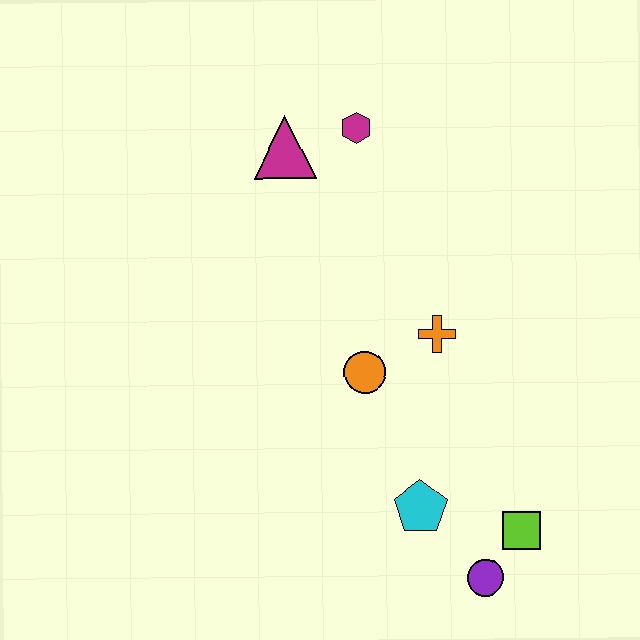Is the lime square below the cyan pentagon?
Yes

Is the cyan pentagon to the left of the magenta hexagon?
No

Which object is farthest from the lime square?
The magenta triangle is farthest from the lime square.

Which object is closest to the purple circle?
The lime square is closest to the purple circle.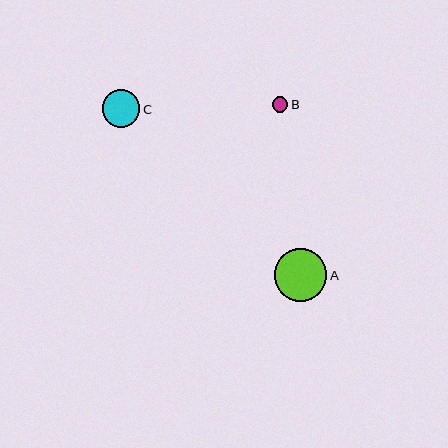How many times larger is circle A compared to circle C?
Circle A is approximately 1.4 times the size of circle C.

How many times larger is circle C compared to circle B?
Circle C is approximately 2.4 times the size of circle B.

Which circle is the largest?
Circle A is the largest with a size of approximately 52 pixels.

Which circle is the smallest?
Circle B is the smallest with a size of approximately 16 pixels.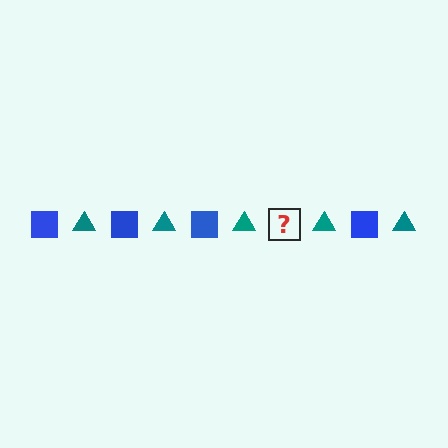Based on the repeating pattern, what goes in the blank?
The blank should be a blue square.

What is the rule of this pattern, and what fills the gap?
The rule is that the pattern alternates between blue square and teal triangle. The gap should be filled with a blue square.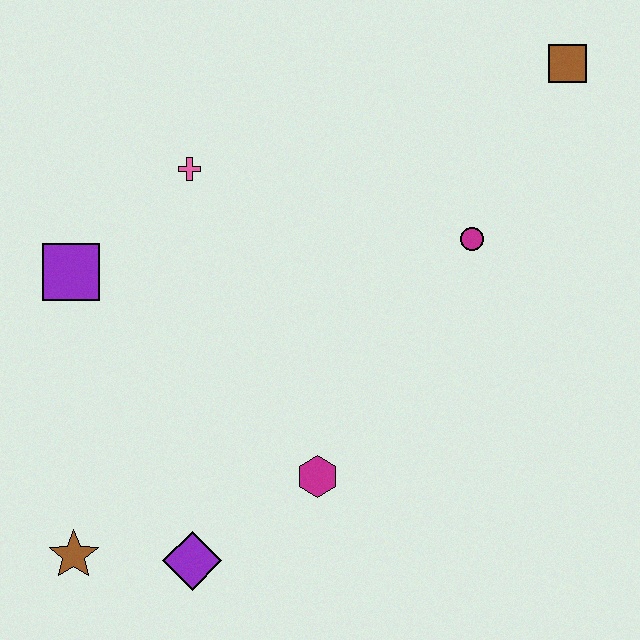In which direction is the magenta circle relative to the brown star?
The magenta circle is to the right of the brown star.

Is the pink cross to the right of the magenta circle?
No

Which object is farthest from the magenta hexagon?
The brown square is farthest from the magenta hexagon.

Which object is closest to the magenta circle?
The brown square is closest to the magenta circle.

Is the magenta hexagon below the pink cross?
Yes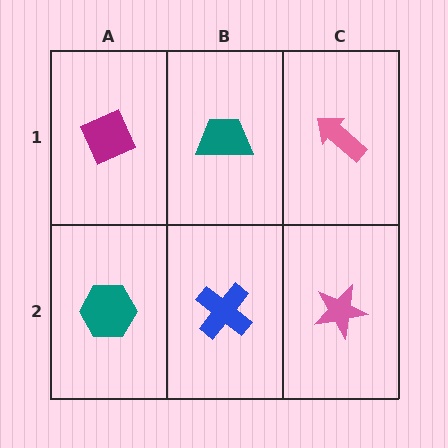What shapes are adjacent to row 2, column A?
A magenta diamond (row 1, column A), a blue cross (row 2, column B).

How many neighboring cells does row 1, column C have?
2.